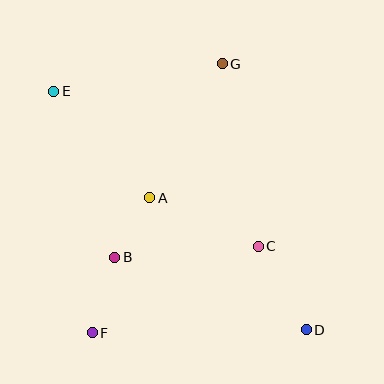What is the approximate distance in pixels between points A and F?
The distance between A and F is approximately 147 pixels.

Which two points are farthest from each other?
Points D and E are farthest from each other.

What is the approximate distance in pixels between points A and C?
The distance between A and C is approximately 119 pixels.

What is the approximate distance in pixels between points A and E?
The distance between A and E is approximately 144 pixels.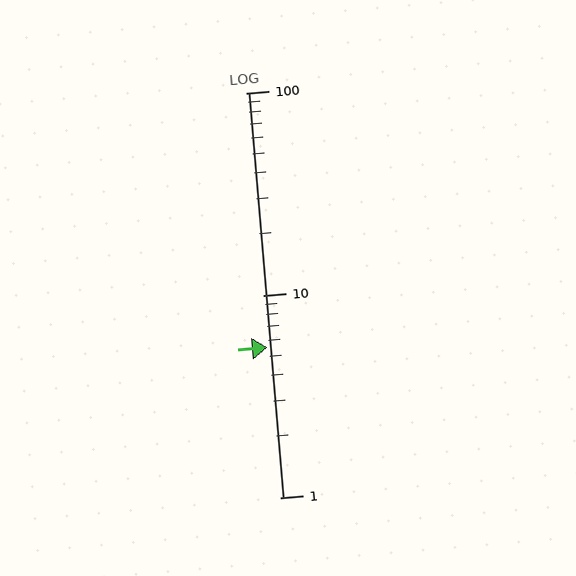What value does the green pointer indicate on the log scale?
The pointer indicates approximately 5.5.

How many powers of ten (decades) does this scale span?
The scale spans 2 decades, from 1 to 100.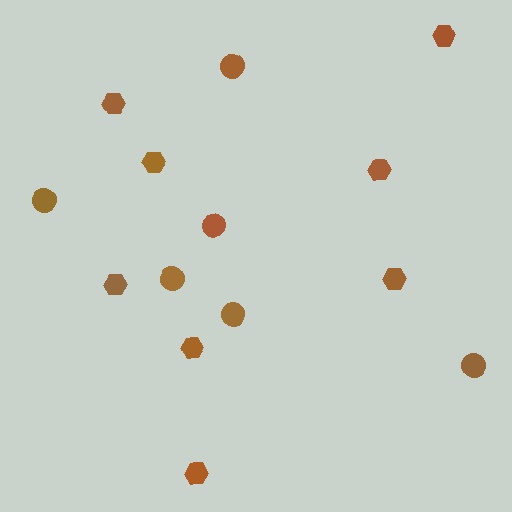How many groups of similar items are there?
There are 2 groups: one group of hexagons (8) and one group of circles (6).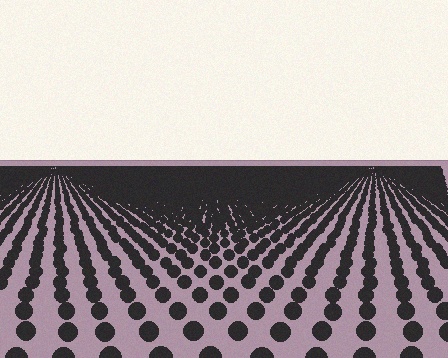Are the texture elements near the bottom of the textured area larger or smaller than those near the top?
Larger. Near the bottom, elements are closer to the viewer and appear at a bigger on-screen size.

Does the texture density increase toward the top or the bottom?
Density increases toward the top.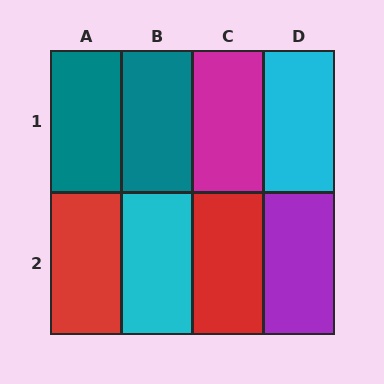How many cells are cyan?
2 cells are cyan.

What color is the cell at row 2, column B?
Cyan.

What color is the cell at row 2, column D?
Purple.